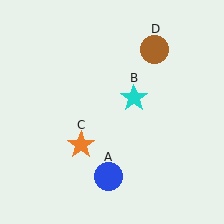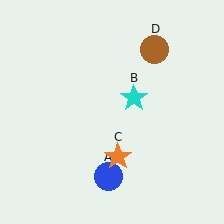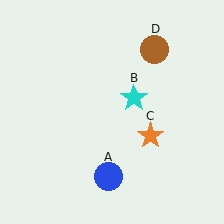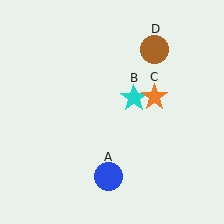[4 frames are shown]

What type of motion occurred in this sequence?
The orange star (object C) rotated counterclockwise around the center of the scene.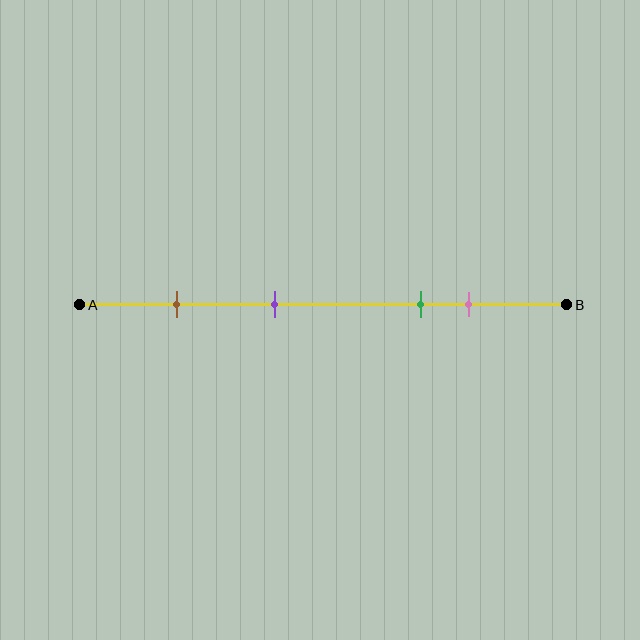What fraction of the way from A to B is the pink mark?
The pink mark is approximately 80% (0.8) of the way from A to B.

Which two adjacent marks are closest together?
The green and pink marks are the closest adjacent pair.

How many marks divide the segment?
There are 4 marks dividing the segment.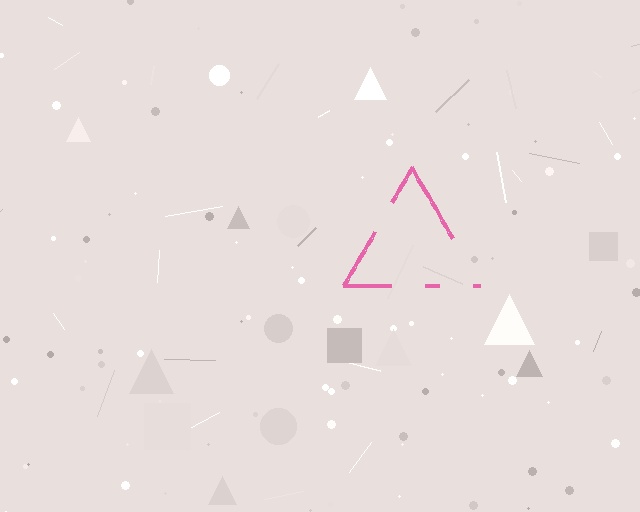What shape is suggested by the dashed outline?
The dashed outline suggests a triangle.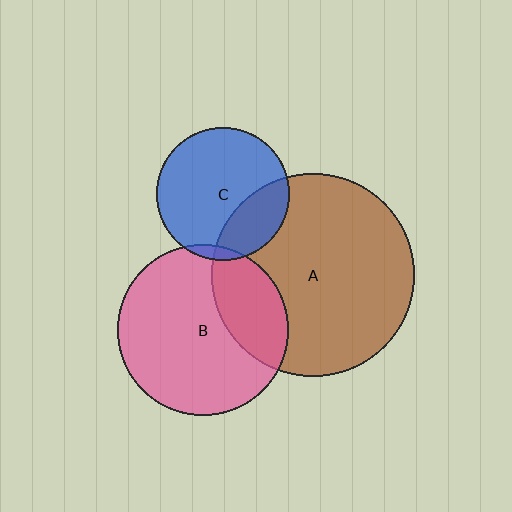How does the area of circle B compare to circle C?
Approximately 1.7 times.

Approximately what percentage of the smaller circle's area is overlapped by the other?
Approximately 25%.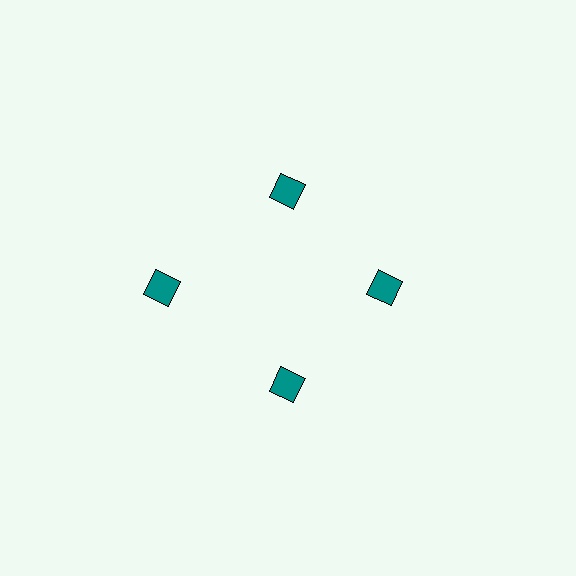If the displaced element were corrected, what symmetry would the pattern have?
It would have 4-fold rotational symmetry — the pattern would map onto itself every 90 degrees.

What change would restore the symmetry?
The symmetry would be restored by moving it inward, back onto the ring so that all 4 squares sit at equal angles and equal distance from the center.